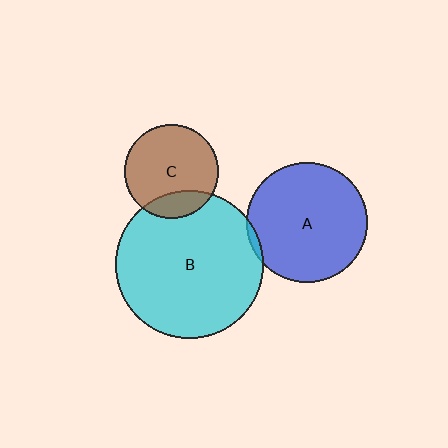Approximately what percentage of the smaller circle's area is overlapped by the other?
Approximately 5%.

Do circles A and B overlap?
Yes.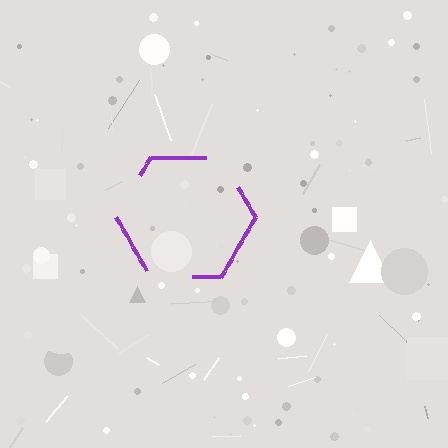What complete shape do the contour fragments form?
The contour fragments form a hexagon.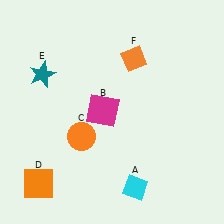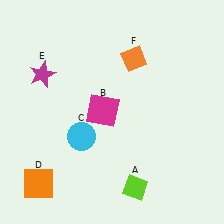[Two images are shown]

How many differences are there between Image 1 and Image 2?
There are 3 differences between the two images.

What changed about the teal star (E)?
In Image 1, E is teal. In Image 2, it changed to magenta.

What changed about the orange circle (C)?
In Image 1, C is orange. In Image 2, it changed to cyan.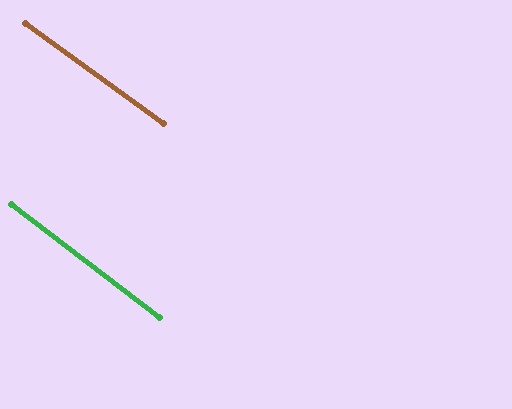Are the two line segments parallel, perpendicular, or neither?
Parallel — their directions differ by only 1.7°.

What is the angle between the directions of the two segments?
Approximately 2 degrees.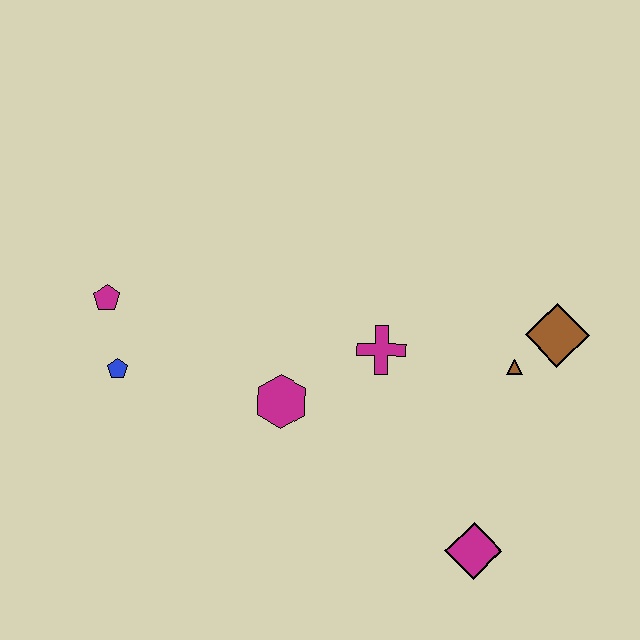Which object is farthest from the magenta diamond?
The magenta pentagon is farthest from the magenta diamond.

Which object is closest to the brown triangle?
The brown diamond is closest to the brown triangle.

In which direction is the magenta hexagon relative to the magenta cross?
The magenta hexagon is to the left of the magenta cross.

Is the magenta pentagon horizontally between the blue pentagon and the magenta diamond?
No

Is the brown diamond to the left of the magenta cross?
No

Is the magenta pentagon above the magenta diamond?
Yes